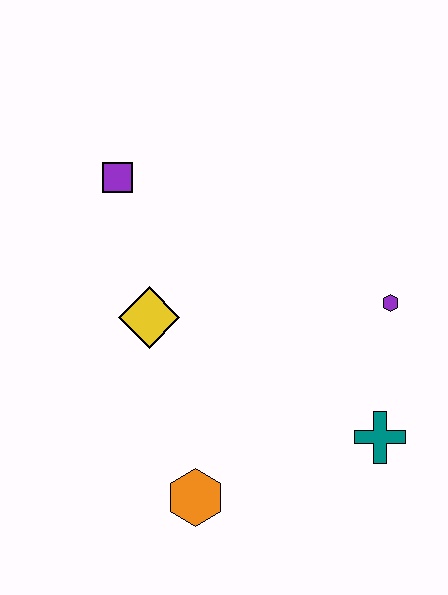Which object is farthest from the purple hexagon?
The purple square is farthest from the purple hexagon.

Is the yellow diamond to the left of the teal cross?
Yes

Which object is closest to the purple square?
The yellow diamond is closest to the purple square.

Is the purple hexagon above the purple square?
No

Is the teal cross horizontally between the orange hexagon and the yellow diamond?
No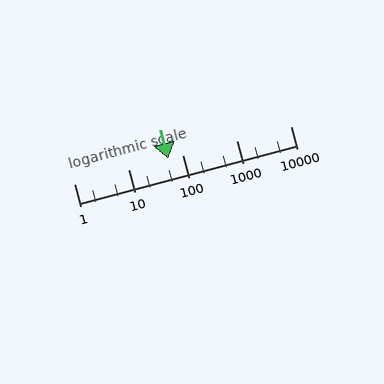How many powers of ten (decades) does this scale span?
The scale spans 4 decades, from 1 to 10000.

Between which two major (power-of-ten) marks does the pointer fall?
The pointer is between 10 and 100.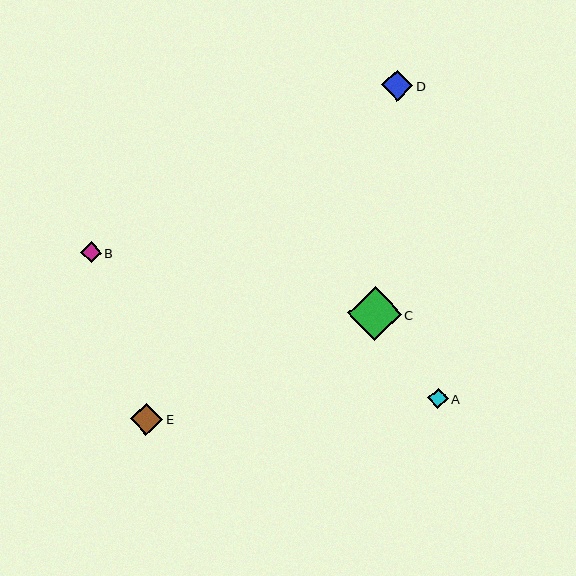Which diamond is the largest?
Diamond C is the largest with a size of approximately 54 pixels.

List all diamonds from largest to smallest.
From largest to smallest: C, E, D, B, A.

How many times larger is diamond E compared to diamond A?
Diamond E is approximately 1.6 times the size of diamond A.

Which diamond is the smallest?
Diamond A is the smallest with a size of approximately 20 pixels.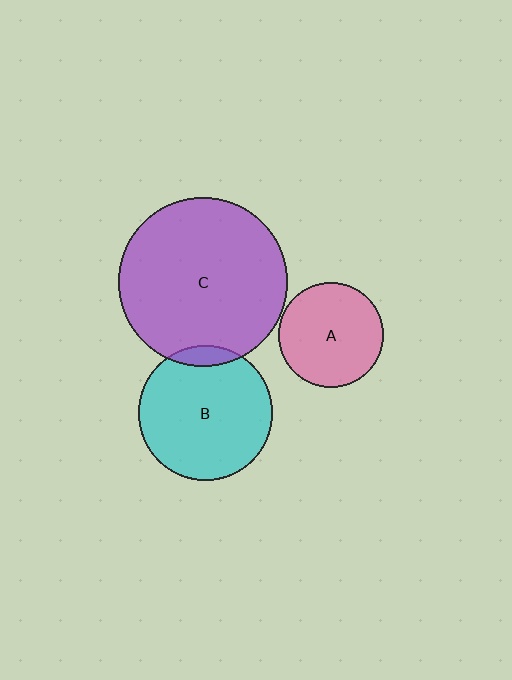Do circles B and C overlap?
Yes.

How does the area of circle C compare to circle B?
Approximately 1.6 times.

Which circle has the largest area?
Circle C (purple).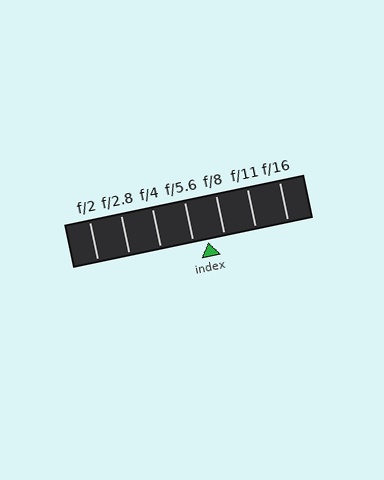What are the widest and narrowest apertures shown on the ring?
The widest aperture shown is f/2 and the narrowest is f/16.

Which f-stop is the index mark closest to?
The index mark is closest to f/5.6.